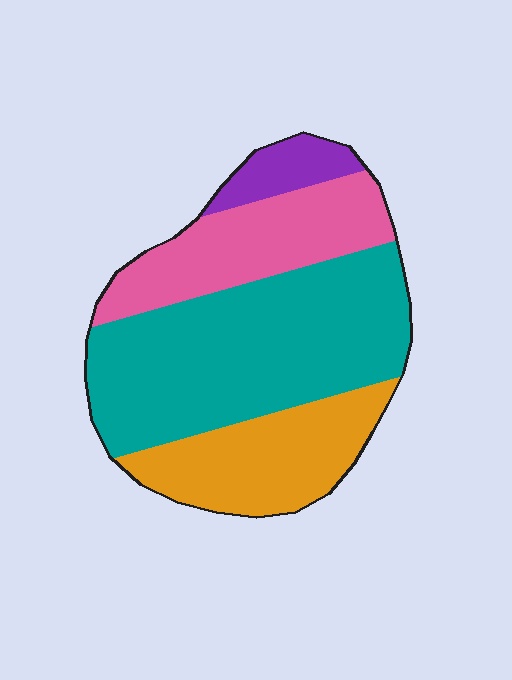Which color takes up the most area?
Teal, at roughly 50%.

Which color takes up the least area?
Purple, at roughly 5%.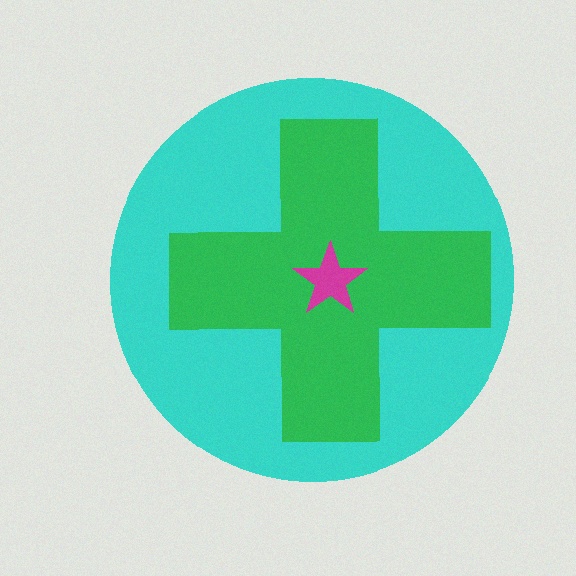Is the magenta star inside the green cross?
Yes.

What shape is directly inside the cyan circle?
The green cross.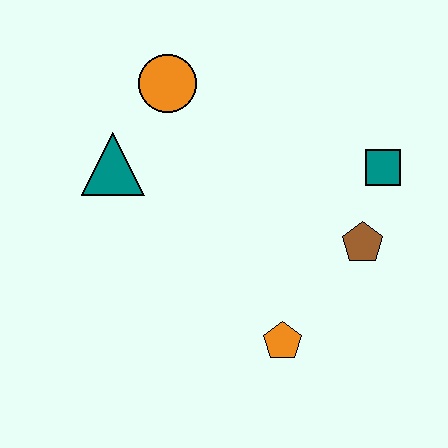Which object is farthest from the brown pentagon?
The teal triangle is farthest from the brown pentagon.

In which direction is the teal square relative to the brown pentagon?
The teal square is above the brown pentagon.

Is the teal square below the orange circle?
Yes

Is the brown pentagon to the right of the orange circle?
Yes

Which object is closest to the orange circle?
The teal triangle is closest to the orange circle.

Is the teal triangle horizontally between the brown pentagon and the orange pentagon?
No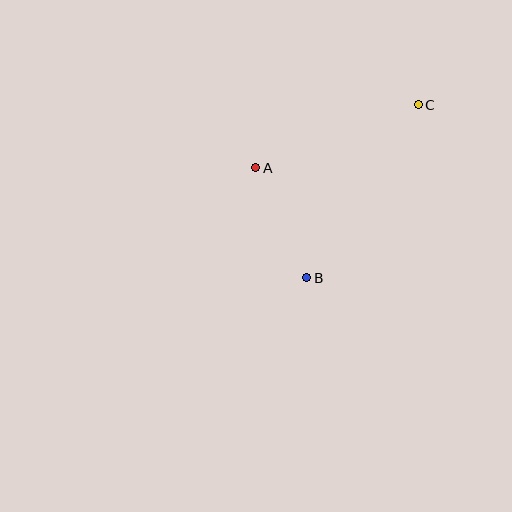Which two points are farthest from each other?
Points B and C are farthest from each other.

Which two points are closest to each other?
Points A and B are closest to each other.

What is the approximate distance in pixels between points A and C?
The distance between A and C is approximately 175 pixels.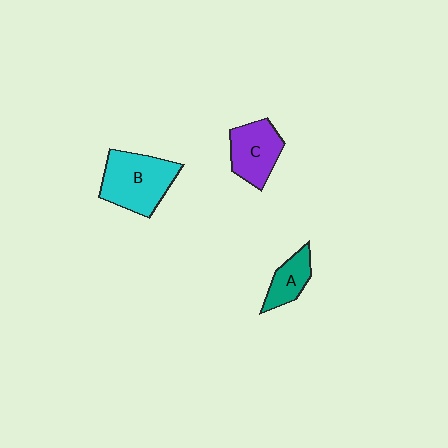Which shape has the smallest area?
Shape A (teal).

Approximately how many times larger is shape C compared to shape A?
Approximately 1.5 times.